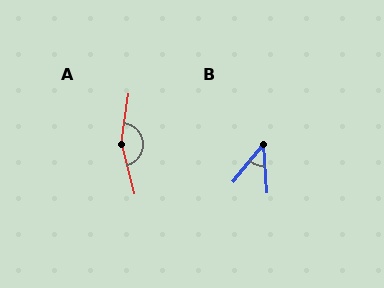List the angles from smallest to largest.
B (44°), A (158°).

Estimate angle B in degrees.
Approximately 44 degrees.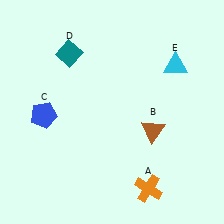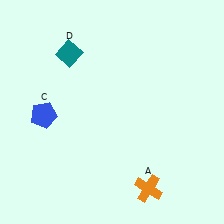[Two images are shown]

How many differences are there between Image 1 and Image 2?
There are 2 differences between the two images.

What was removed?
The brown triangle (B), the cyan triangle (E) were removed in Image 2.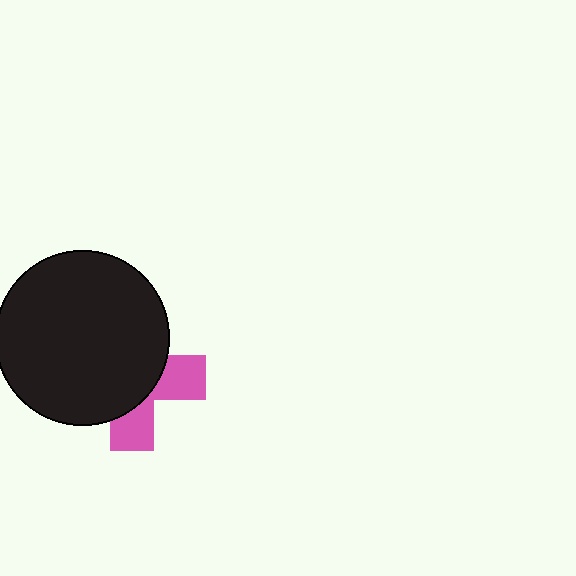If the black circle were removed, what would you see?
You would see the complete pink cross.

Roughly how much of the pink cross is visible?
A small part of it is visible (roughly 35%).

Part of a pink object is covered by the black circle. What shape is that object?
It is a cross.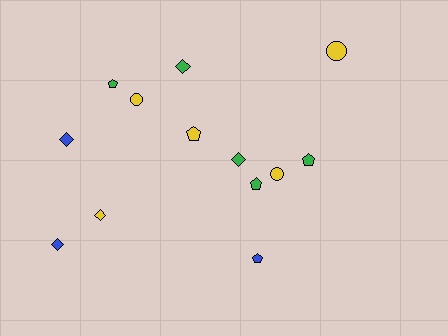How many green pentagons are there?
There are 3 green pentagons.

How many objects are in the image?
There are 13 objects.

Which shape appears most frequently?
Diamond, with 5 objects.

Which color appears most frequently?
Green, with 5 objects.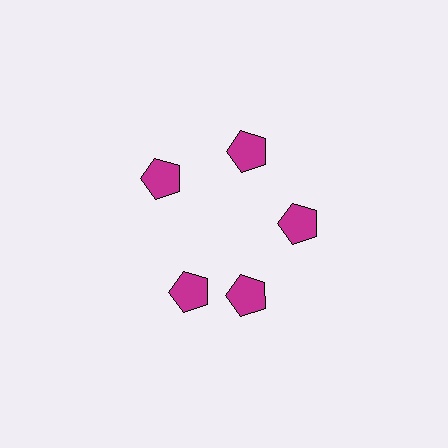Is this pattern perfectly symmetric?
No. The 5 magenta pentagons are arranged in a ring, but one element near the 8 o'clock position is rotated out of alignment along the ring, breaking the 5-fold rotational symmetry.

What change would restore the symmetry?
The symmetry would be restored by rotating it back into even spacing with its neighbors so that all 5 pentagons sit at equal angles and equal distance from the center.